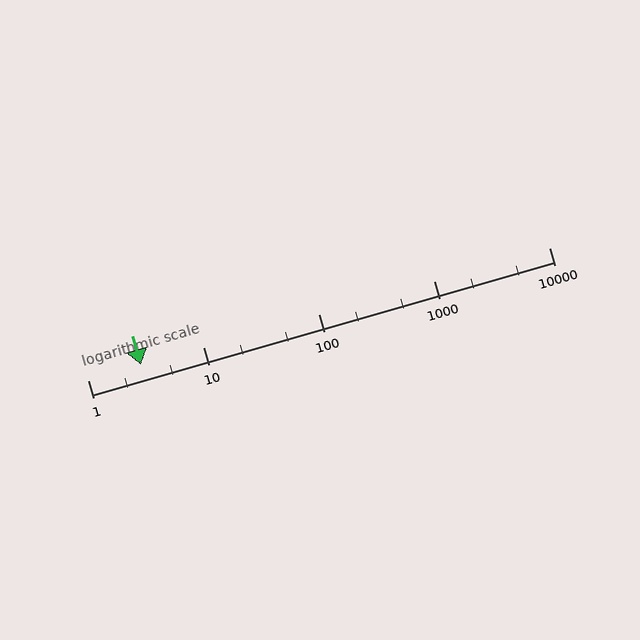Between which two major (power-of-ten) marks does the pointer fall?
The pointer is between 1 and 10.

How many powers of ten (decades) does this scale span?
The scale spans 4 decades, from 1 to 10000.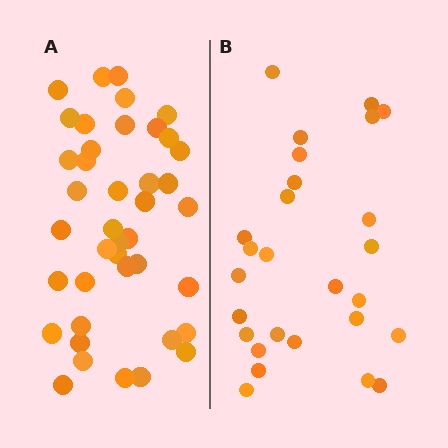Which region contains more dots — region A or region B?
Region A (the left region) has more dots.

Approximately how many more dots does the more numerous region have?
Region A has approximately 15 more dots than region B.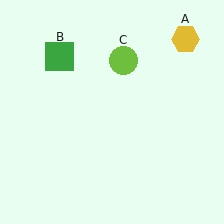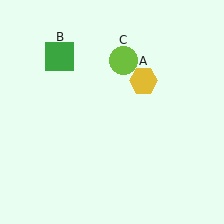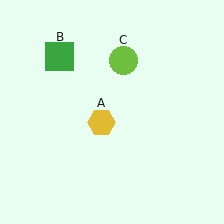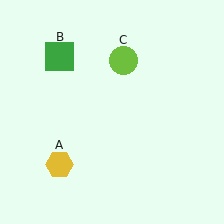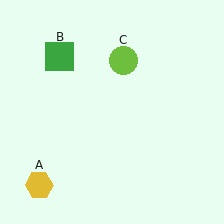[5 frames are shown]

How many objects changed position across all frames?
1 object changed position: yellow hexagon (object A).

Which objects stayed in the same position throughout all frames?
Green square (object B) and lime circle (object C) remained stationary.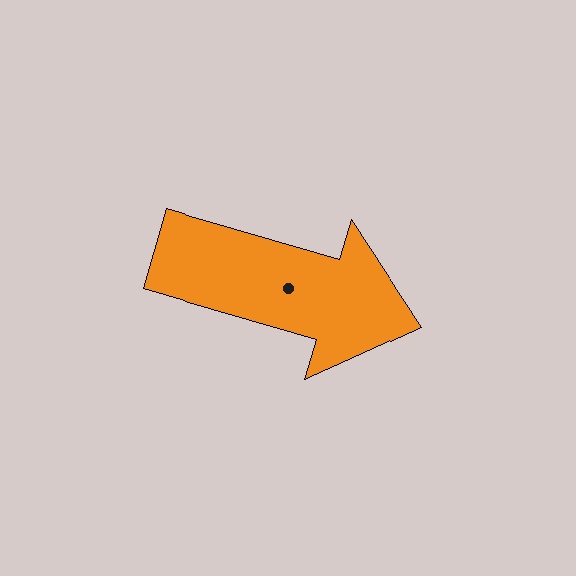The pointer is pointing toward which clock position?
Roughly 4 o'clock.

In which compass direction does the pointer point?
East.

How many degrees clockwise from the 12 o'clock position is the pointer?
Approximately 106 degrees.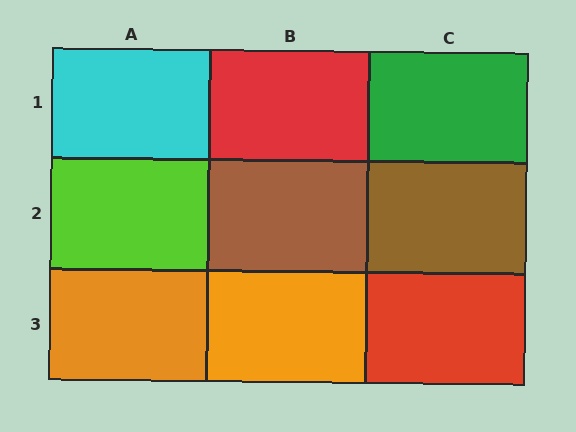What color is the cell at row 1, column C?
Green.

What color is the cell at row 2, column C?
Brown.